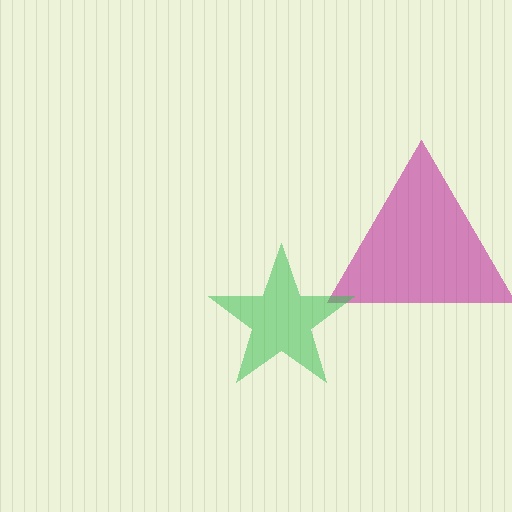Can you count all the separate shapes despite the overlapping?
Yes, there are 2 separate shapes.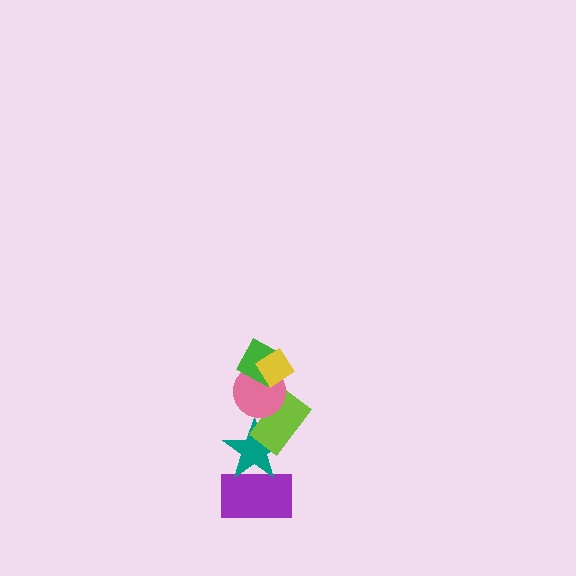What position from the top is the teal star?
The teal star is 5th from the top.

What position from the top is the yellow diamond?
The yellow diamond is 1st from the top.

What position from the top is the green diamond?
The green diamond is 2nd from the top.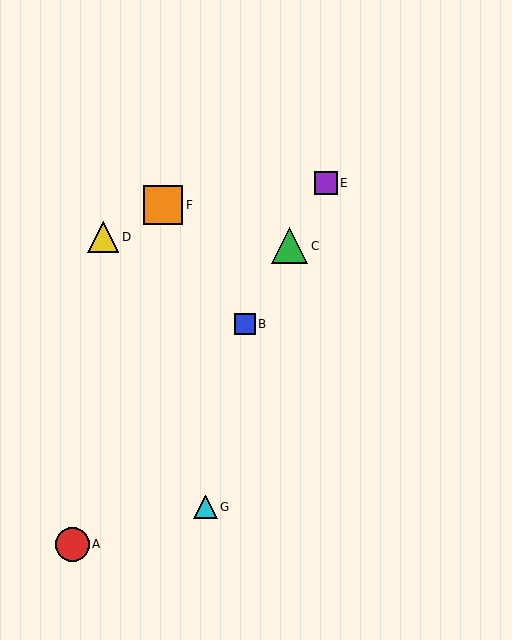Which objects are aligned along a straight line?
Objects B, C, E are aligned along a straight line.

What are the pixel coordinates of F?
Object F is at (163, 205).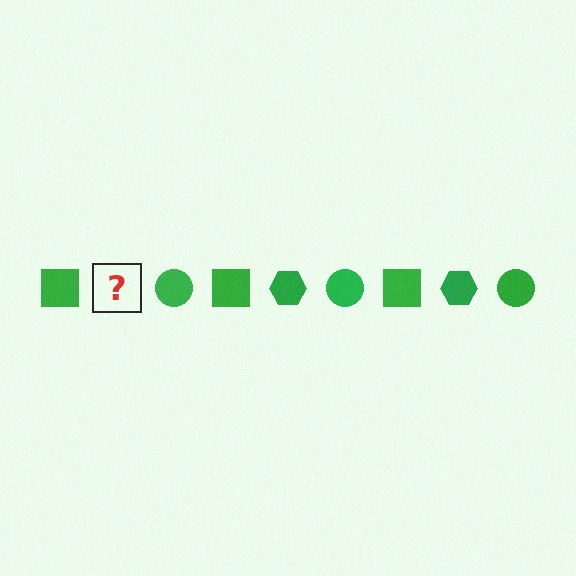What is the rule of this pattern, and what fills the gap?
The rule is that the pattern cycles through square, hexagon, circle shapes in green. The gap should be filled with a green hexagon.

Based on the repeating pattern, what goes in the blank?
The blank should be a green hexagon.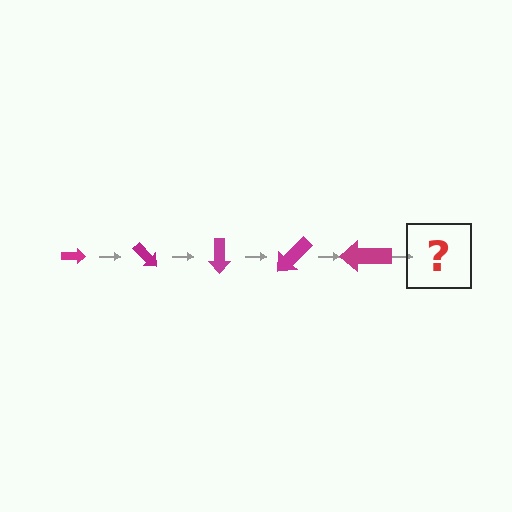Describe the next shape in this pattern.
It should be an arrow, larger than the previous one and rotated 225 degrees from the start.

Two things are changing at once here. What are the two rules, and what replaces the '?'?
The two rules are that the arrow grows larger each step and it rotates 45 degrees each step. The '?' should be an arrow, larger than the previous one and rotated 225 degrees from the start.